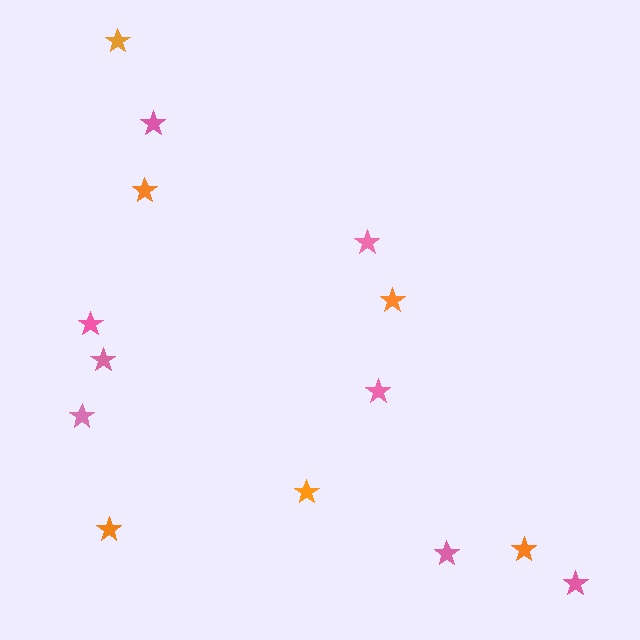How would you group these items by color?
There are 2 groups: one group of orange stars (6) and one group of pink stars (8).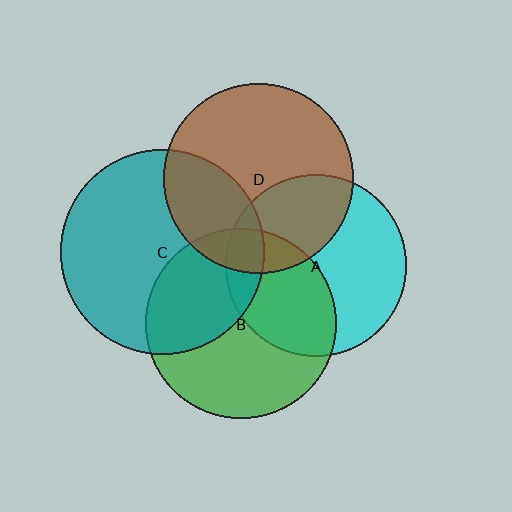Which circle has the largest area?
Circle C (teal).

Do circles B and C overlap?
Yes.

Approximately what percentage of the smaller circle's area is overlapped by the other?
Approximately 35%.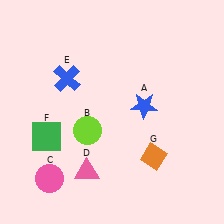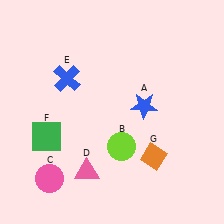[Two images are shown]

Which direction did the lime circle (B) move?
The lime circle (B) moved right.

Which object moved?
The lime circle (B) moved right.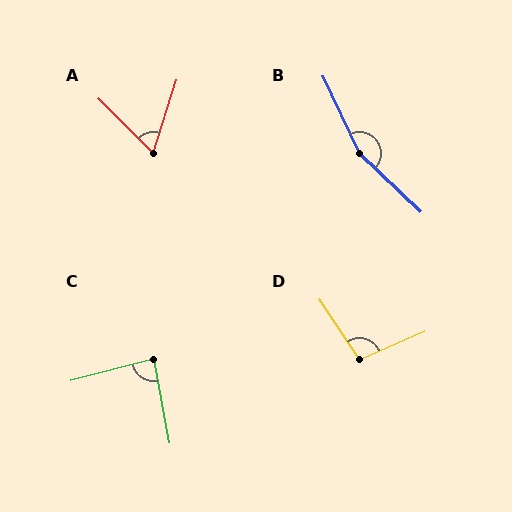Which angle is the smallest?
A, at approximately 63 degrees.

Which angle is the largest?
B, at approximately 159 degrees.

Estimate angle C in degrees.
Approximately 86 degrees.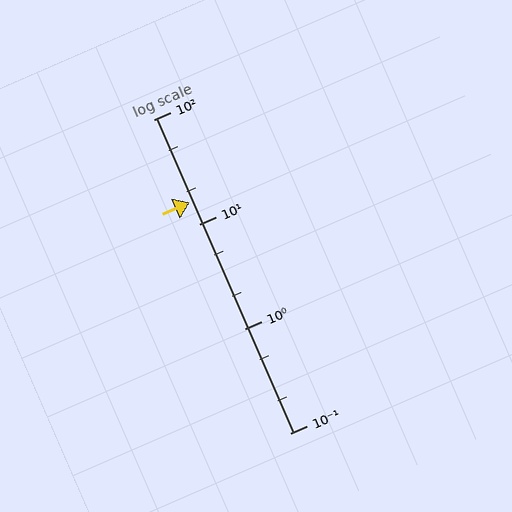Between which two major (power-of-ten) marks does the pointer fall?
The pointer is between 10 and 100.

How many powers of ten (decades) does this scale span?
The scale spans 3 decades, from 0.1 to 100.